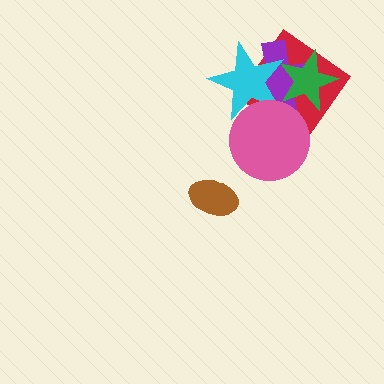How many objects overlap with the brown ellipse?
0 objects overlap with the brown ellipse.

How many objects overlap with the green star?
3 objects overlap with the green star.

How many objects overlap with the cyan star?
4 objects overlap with the cyan star.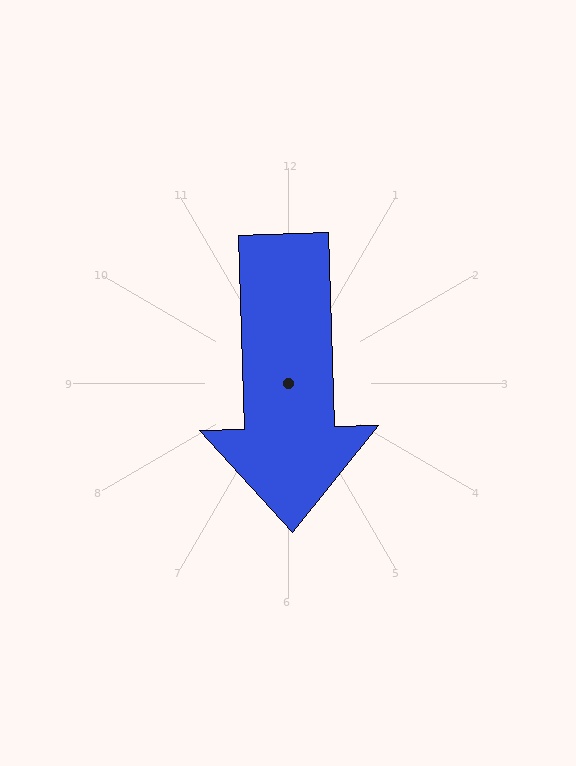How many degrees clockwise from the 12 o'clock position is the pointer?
Approximately 178 degrees.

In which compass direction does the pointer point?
South.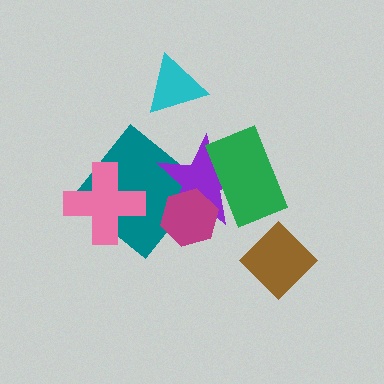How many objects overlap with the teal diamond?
3 objects overlap with the teal diamond.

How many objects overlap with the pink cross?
1 object overlaps with the pink cross.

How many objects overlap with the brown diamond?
0 objects overlap with the brown diamond.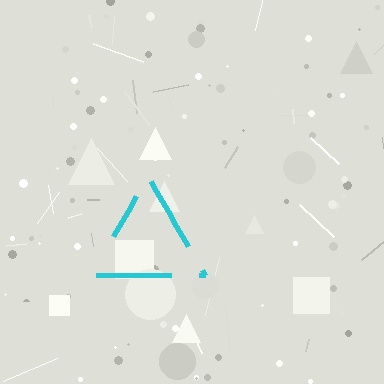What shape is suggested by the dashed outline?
The dashed outline suggests a triangle.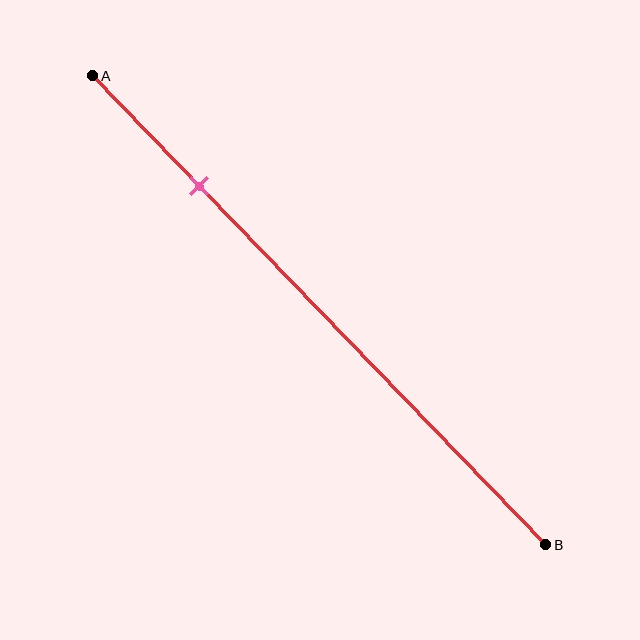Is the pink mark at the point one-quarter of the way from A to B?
Yes, the mark is approximately at the one-quarter point.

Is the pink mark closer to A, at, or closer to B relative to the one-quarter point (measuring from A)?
The pink mark is approximately at the one-quarter point of segment AB.